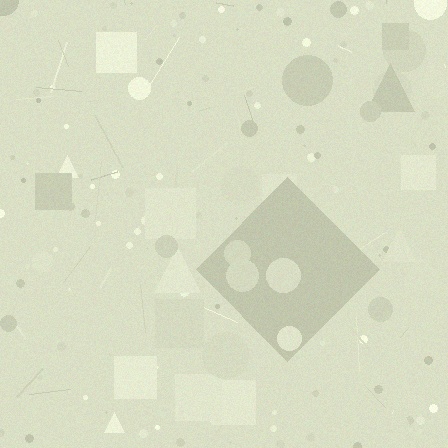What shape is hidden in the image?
A diamond is hidden in the image.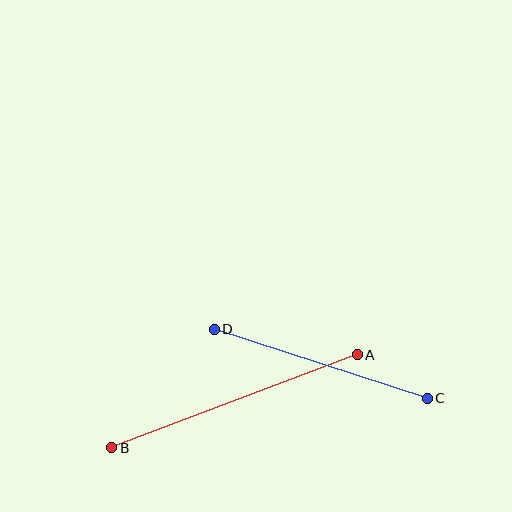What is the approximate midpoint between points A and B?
The midpoint is at approximately (235, 401) pixels.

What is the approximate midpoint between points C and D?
The midpoint is at approximately (321, 364) pixels.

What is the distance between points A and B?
The distance is approximately 262 pixels.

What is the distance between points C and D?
The distance is approximately 224 pixels.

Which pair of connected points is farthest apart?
Points A and B are farthest apart.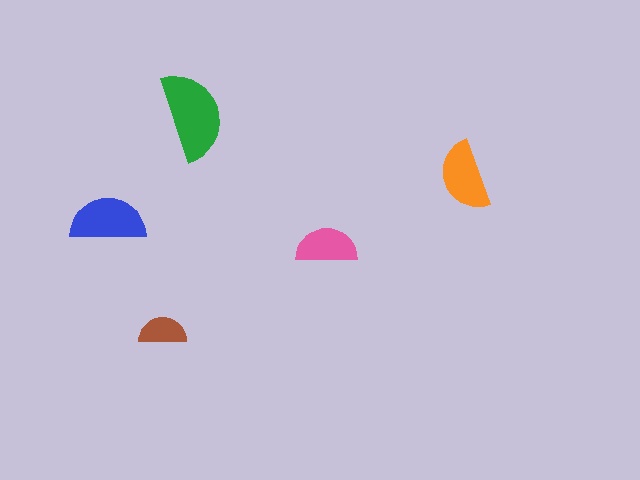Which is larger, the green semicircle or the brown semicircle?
The green one.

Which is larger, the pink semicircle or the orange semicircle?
The orange one.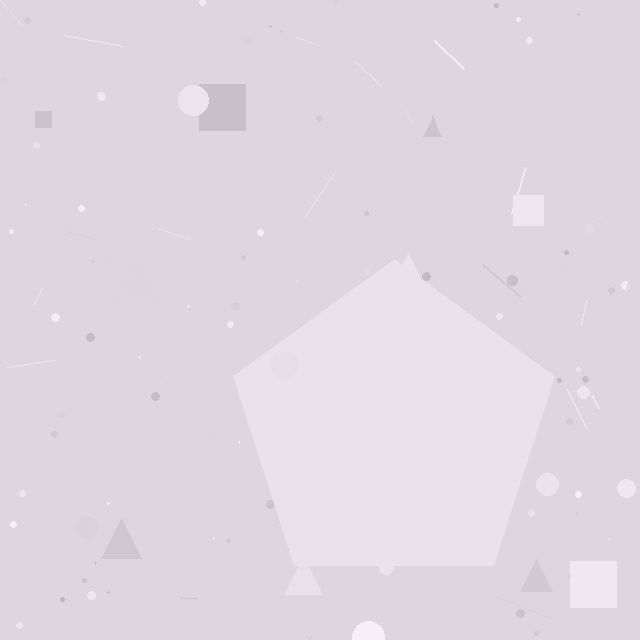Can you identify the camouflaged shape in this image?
The camouflaged shape is a pentagon.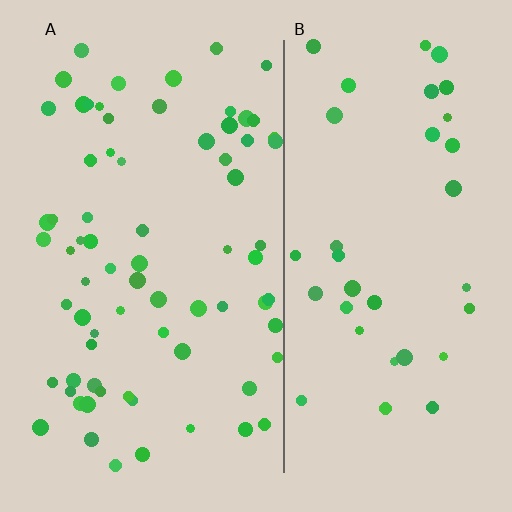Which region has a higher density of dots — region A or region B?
A (the left).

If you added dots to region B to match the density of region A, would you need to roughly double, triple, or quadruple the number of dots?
Approximately double.